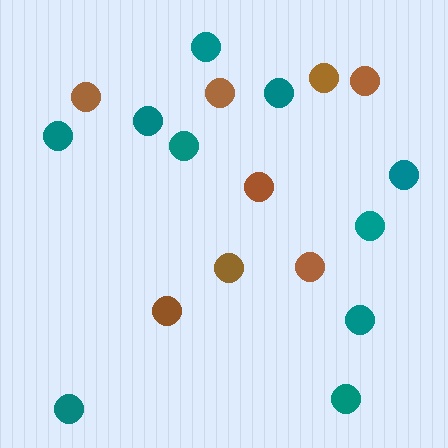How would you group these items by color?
There are 2 groups: one group of brown circles (8) and one group of teal circles (10).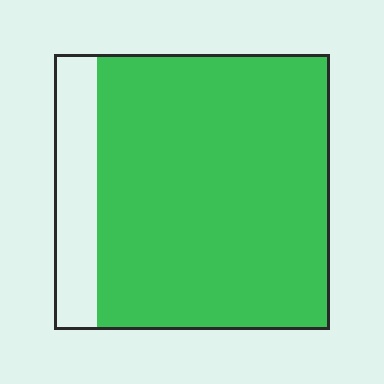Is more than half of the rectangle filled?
Yes.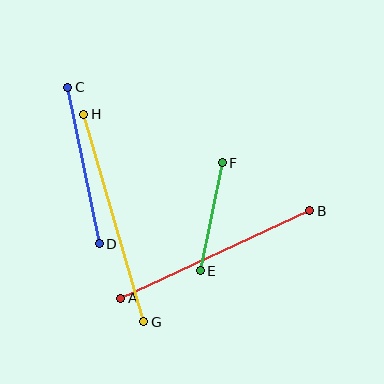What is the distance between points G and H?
The distance is approximately 216 pixels.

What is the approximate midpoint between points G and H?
The midpoint is at approximately (114, 218) pixels.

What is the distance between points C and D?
The distance is approximately 159 pixels.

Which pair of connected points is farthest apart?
Points G and H are farthest apart.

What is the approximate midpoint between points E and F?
The midpoint is at approximately (211, 217) pixels.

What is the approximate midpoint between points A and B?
The midpoint is at approximately (215, 255) pixels.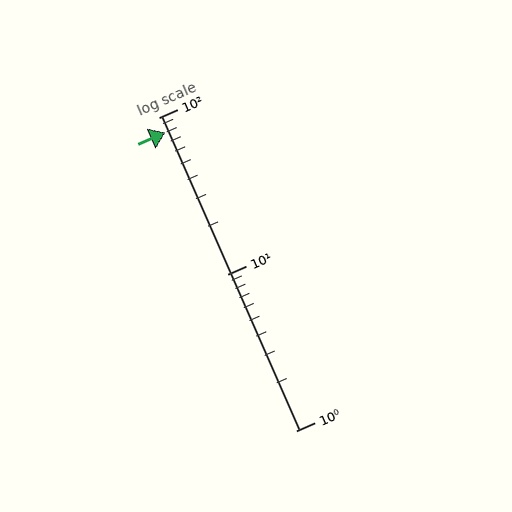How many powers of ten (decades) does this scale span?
The scale spans 2 decades, from 1 to 100.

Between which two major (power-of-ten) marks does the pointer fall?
The pointer is between 10 and 100.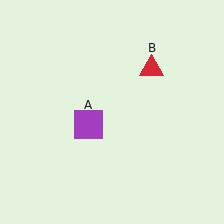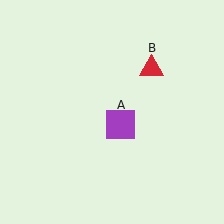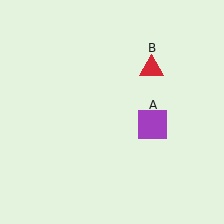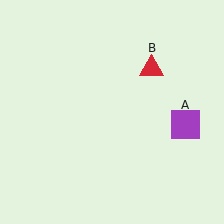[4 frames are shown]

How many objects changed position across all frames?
1 object changed position: purple square (object A).